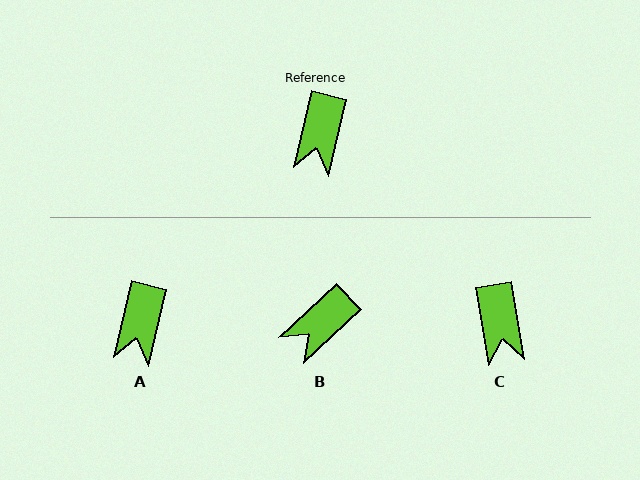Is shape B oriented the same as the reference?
No, it is off by about 33 degrees.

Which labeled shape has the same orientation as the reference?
A.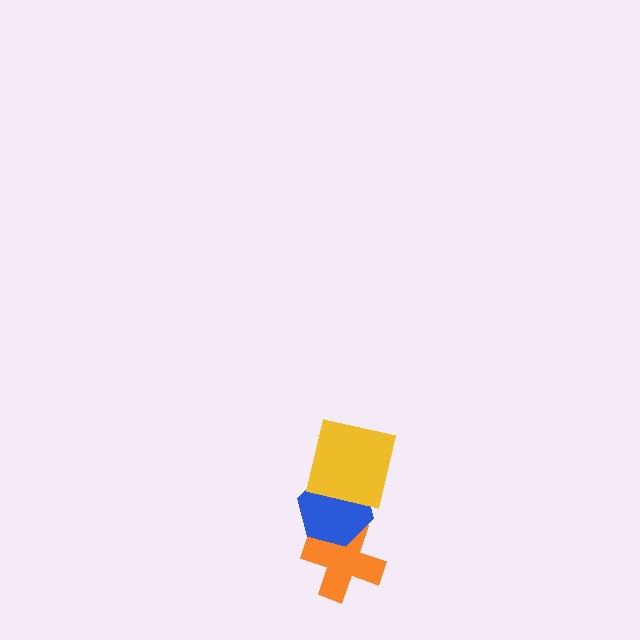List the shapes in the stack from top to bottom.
From top to bottom: the yellow square, the blue hexagon, the orange cross.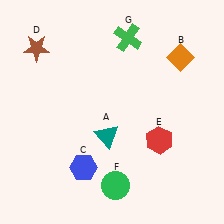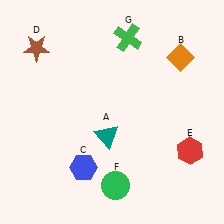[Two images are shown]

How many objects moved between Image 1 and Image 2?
1 object moved between the two images.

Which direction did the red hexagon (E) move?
The red hexagon (E) moved right.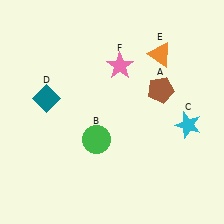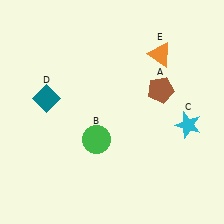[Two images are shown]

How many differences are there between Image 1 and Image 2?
There is 1 difference between the two images.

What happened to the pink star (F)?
The pink star (F) was removed in Image 2. It was in the top-right area of Image 1.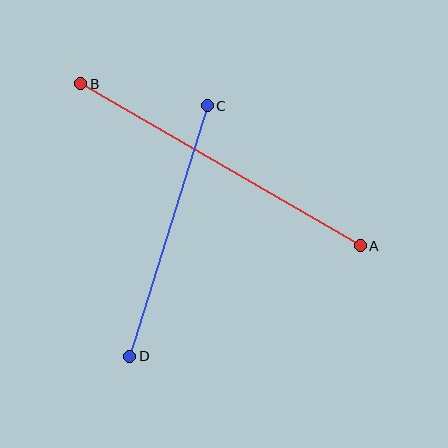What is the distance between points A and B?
The distance is approximately 323 pixels.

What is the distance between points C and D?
The distance is approximately 262 pixels.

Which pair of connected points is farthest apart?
Points A and B are farthest apart.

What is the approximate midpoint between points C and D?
The midpoint is at approximately (168, 231) pixels.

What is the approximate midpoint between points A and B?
The midpoint is at approximately (221, 165) pixels.